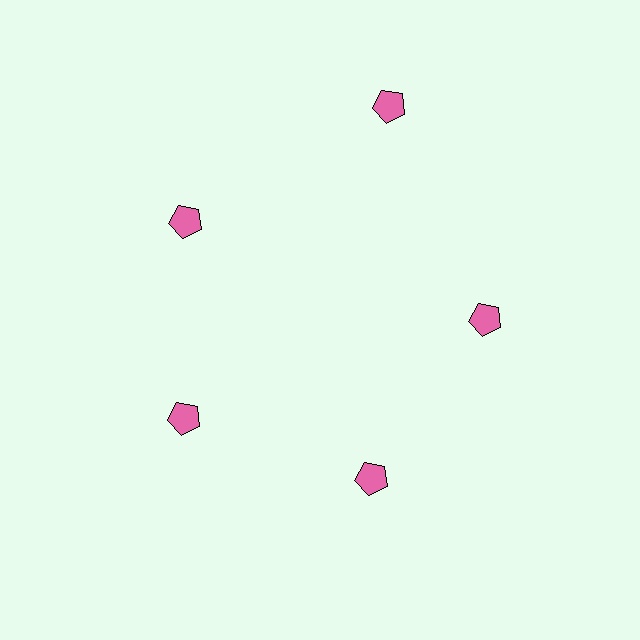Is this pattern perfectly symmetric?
No. The 5 pink pentagons are arranged in a ring, but one element near the 1 o'clock position is pushed outward from the center, breaking the 5-fold rotational symmetry.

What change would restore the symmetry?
The symmetry would be restored by moving it inward, back onto the ring so that all 5 pentagons sit at equal angles and equal distance from the center.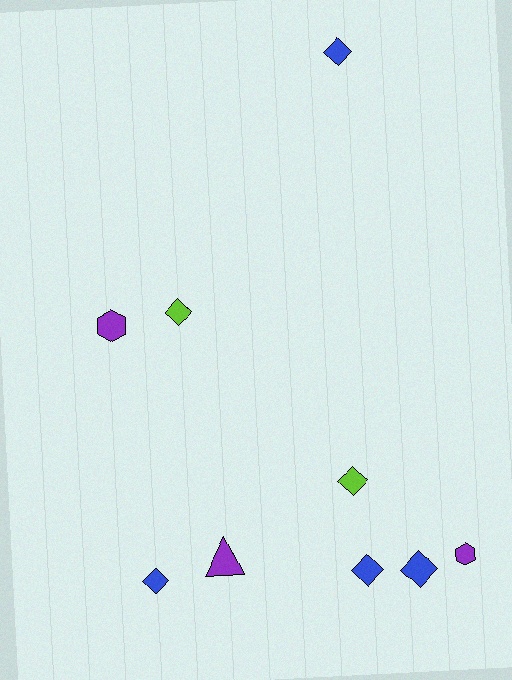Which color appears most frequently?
Blue, with 4 objects.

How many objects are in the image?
There are 9 objects.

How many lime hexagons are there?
There are no lime hexagons.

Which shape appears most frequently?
Diamond, with 6 objects.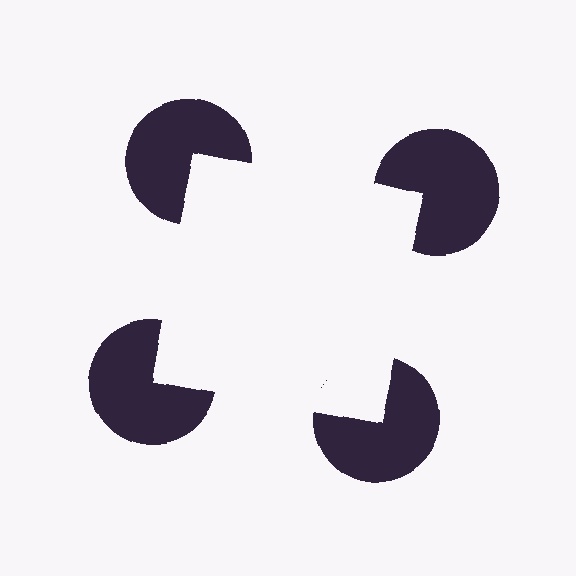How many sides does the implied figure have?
4 sides.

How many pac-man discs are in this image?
There are 4 — one at each vertex of the illusory square.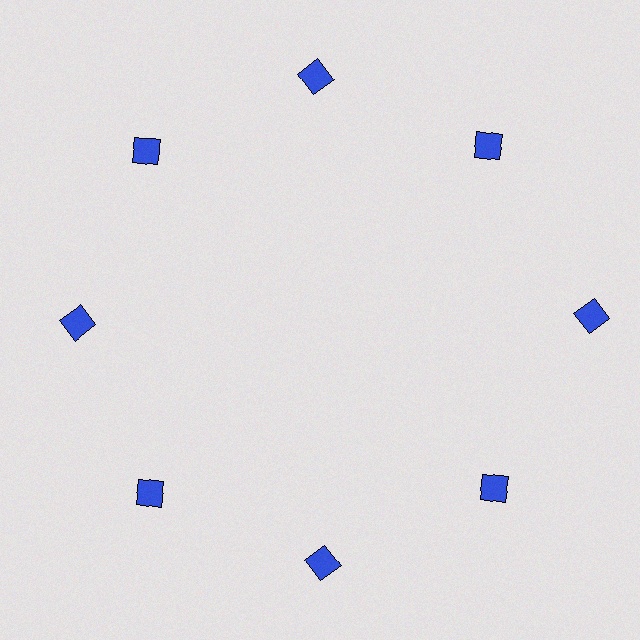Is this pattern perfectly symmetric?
No. The 8 blue diamonds are arranged in a ring, but one element near the 3 o'clock position is pushed outward from the center, breaking the 8-fold rotational symmetry.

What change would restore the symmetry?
The symmetry would be restored by moving it inward, back onto the ring so that all 8 diamonds sit at equal angles and equal distance from the center.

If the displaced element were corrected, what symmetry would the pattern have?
It would have 8-fold rotational symmetry — the pattern would map onto itself every 45 degrees.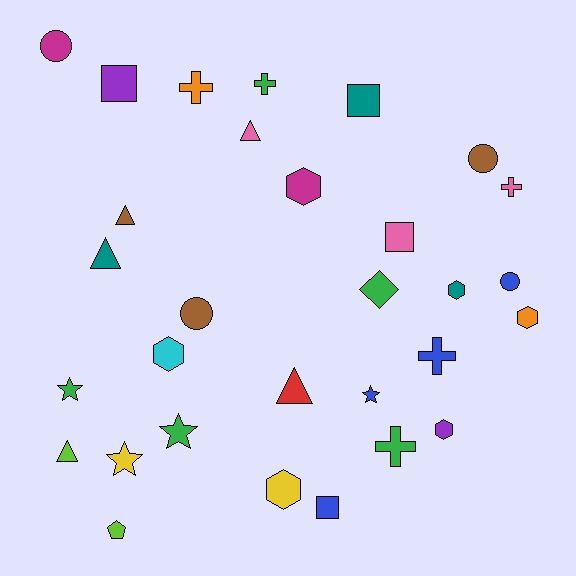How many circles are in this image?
There are 4 circles.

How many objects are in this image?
There are 30 objects.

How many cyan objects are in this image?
There is 1 cyan object.